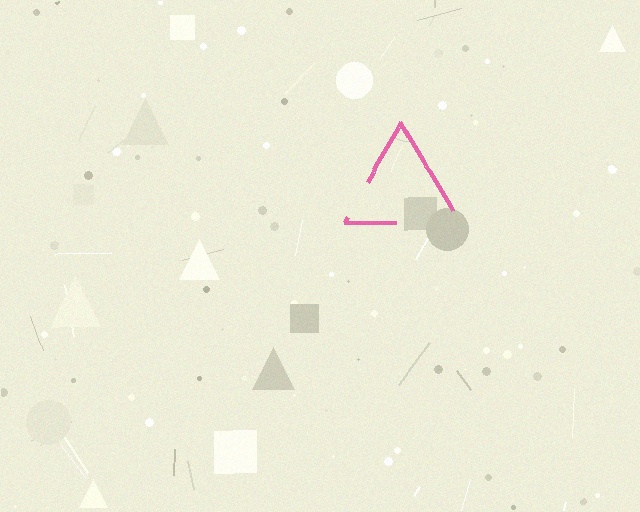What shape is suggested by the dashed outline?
The dashed outline suggests a triangle.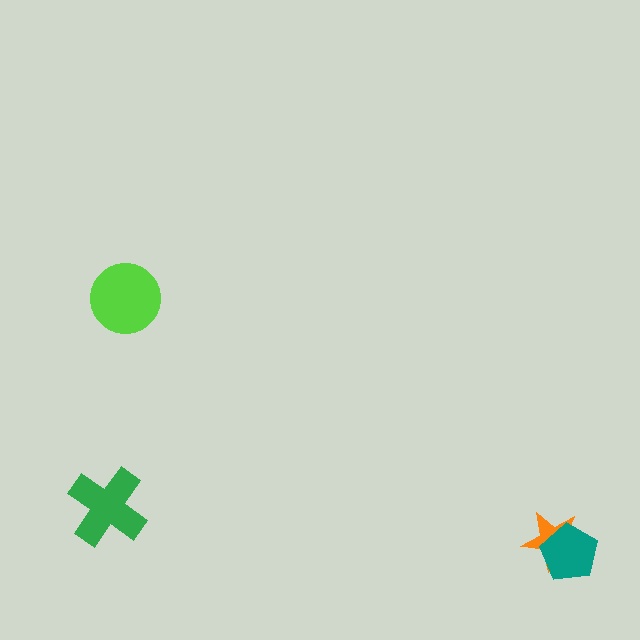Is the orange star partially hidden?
Yes, it is partially covered by another shape.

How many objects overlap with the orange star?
1 object overlaps with the orange star.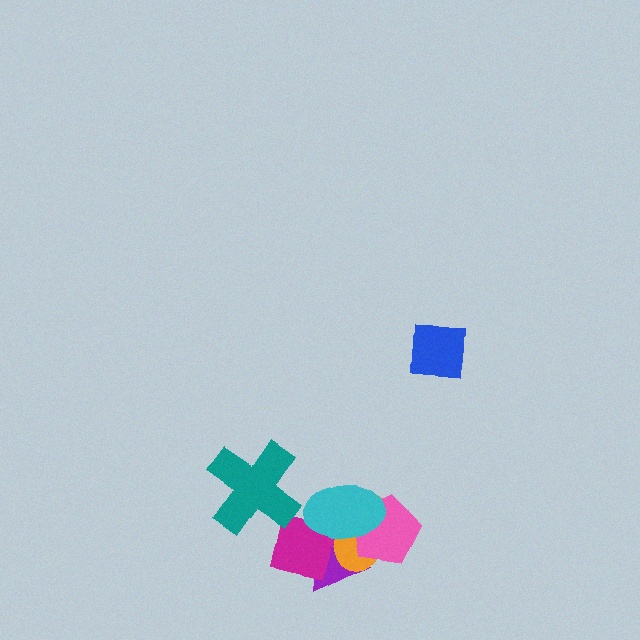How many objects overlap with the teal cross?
1 object overlaps with the teal cross.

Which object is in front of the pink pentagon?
The cyan ellipse is in front of the pink pentagon.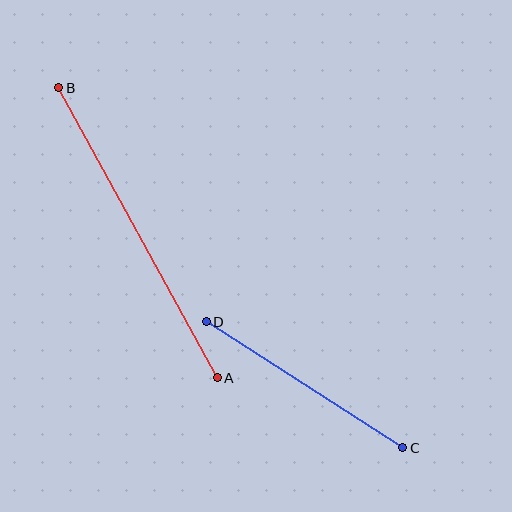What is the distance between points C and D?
The distance is approximately 234 pixels.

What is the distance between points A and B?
The distance is approximately 330 pixels.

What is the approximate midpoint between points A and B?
The midpoint is at approximately (138, 233) pixels.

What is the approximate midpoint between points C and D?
The midpoint is at approximately (305, 385) pixels.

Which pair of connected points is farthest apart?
Points A and B are farthest apart.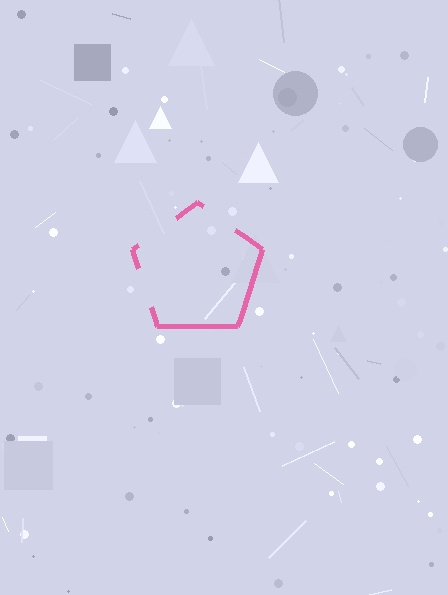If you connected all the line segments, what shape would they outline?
They would outline a pentagon.